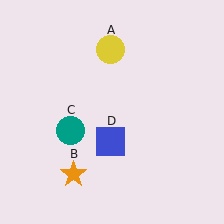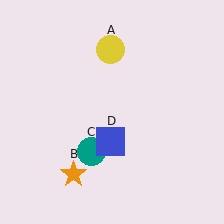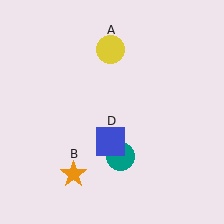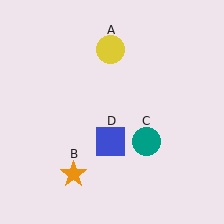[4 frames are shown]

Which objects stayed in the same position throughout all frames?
Yellow circle (object A) and orange star (object B) and blue square (object D) remained stationary.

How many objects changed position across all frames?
1 object changed position: teal circle (object C).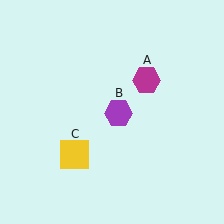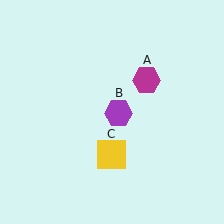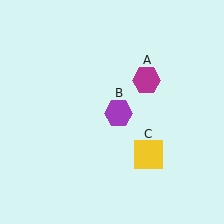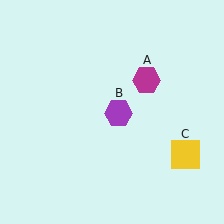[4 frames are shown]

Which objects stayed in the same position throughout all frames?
Magenta hexagon (object A) and purple hexagon (object B) remained stationary.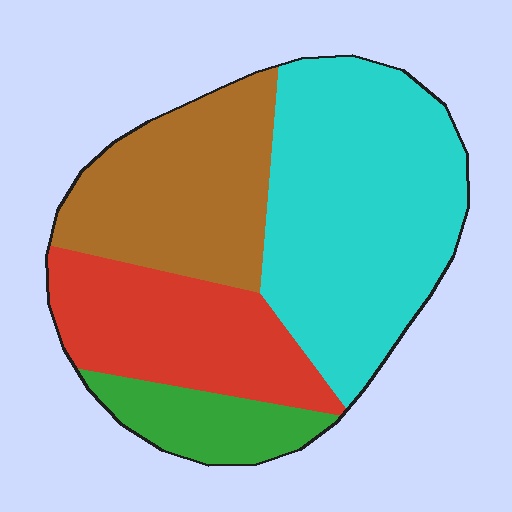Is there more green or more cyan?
Cyan.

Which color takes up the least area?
Green, at roughly 10%.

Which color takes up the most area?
Cyan, at roughly 40%.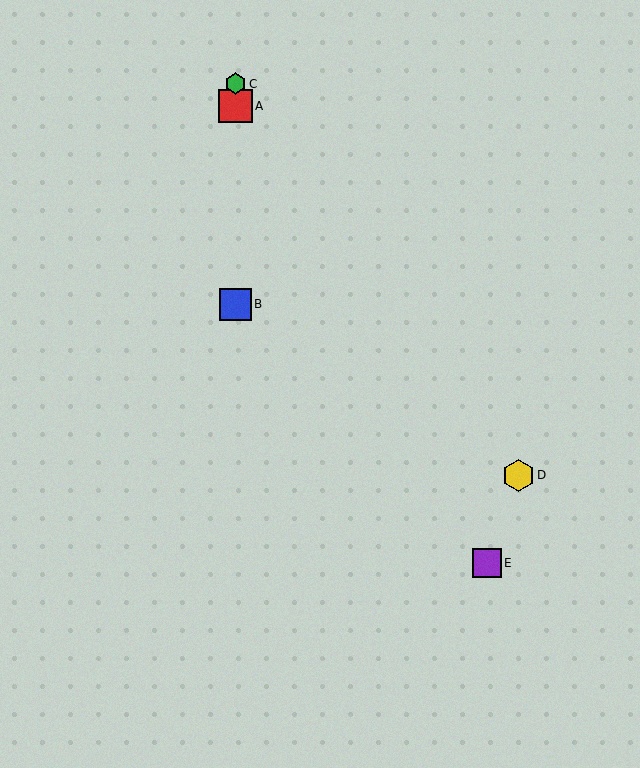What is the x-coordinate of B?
Object B is at x≈235.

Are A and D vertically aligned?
No, A is at x≈235 and D is at x≈518.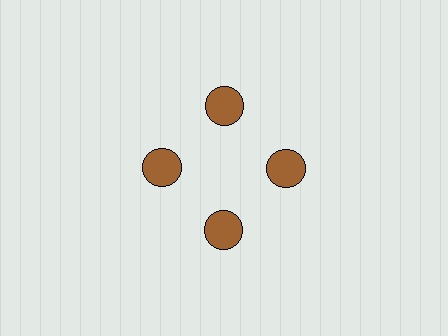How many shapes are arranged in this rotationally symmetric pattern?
There are 4 shapes, arranged in 4 groups of 1.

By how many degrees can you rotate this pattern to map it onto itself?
The pattern maps onto itself every 90 degrees of rotation.